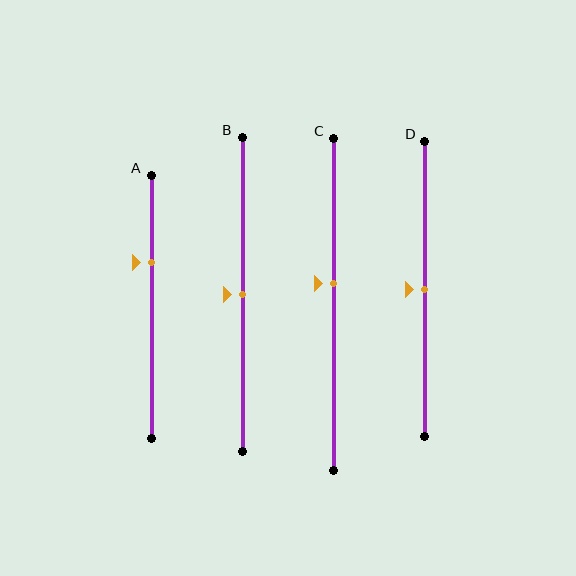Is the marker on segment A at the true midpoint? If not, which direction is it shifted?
No, the marker on segment A is shifted upward by about 17% of the segment length.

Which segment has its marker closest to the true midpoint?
Segment B has its marker closest to the true midpoint.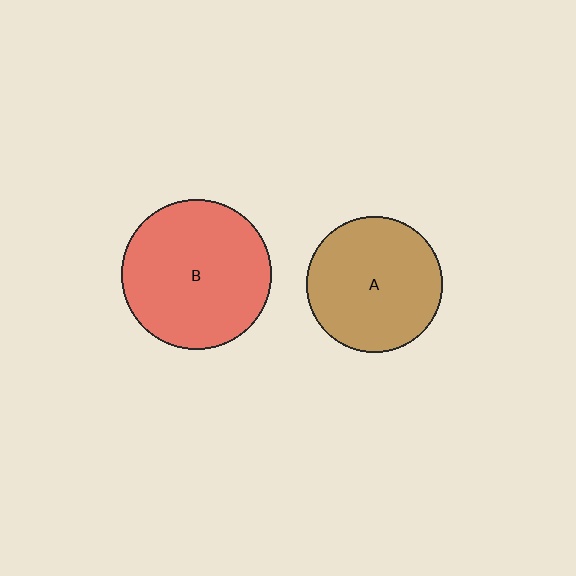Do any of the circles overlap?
No, none of the circles overlap.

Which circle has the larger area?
Circle B (red).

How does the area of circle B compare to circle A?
Approximately 1.2 times.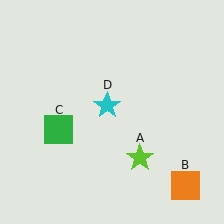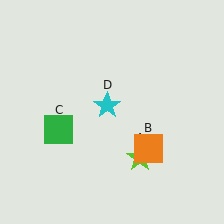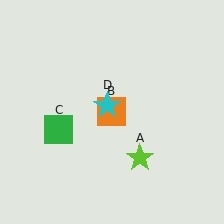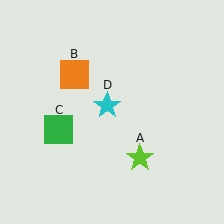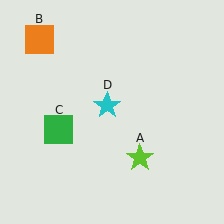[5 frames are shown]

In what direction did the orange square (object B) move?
The orange square (object B) moved up and to the left.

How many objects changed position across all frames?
1 object changed position: orange square (object B).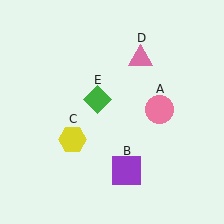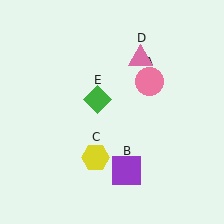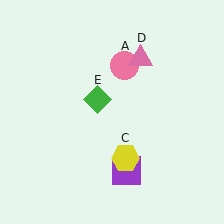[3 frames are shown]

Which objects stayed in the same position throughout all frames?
Purple square (object B) and pink triangle (object D) and green diamond (object E) remained stationary.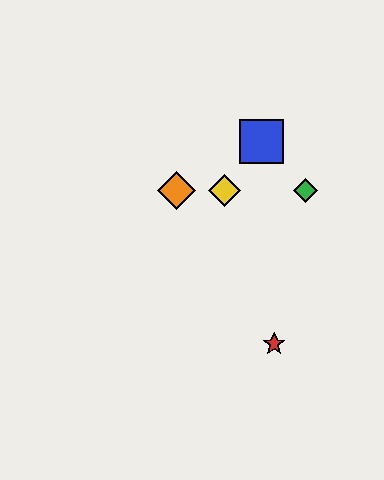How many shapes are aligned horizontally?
4 shapes (the green diamond, the yellow diamond, the purple star, the orange diamond) are aligned horizontally.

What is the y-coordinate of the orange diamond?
The orange diamond is at y≈190.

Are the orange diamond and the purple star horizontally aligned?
Yes, both are at y≈190.